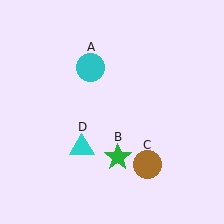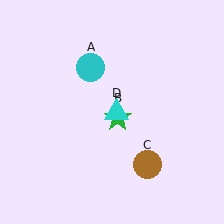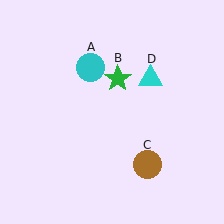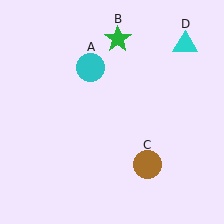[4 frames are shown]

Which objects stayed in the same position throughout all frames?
Cyan circle (object A) and brown circle (object C) remained stationary.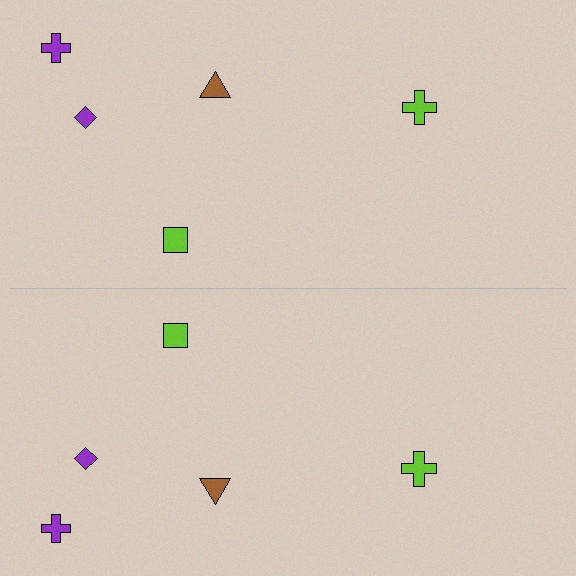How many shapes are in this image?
There are 10 shapes in this image.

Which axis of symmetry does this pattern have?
The pattern has a horizontal axis of symmetry running through the center of the image.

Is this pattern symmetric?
Yes, this pattern has bilateral (reflection) symmetry.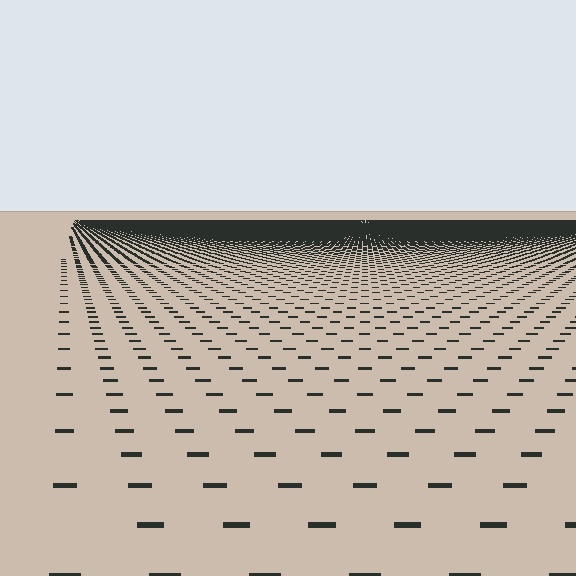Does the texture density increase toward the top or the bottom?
Density increases toward the top.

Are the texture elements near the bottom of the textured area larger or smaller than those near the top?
Larger. Near the bottom, elements are closer to the viewer and appear at a bigger on-screen size.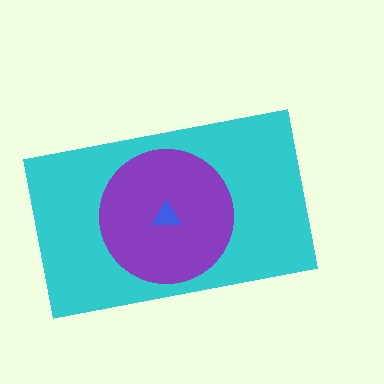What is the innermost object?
The blue triangle.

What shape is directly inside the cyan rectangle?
The purple circle.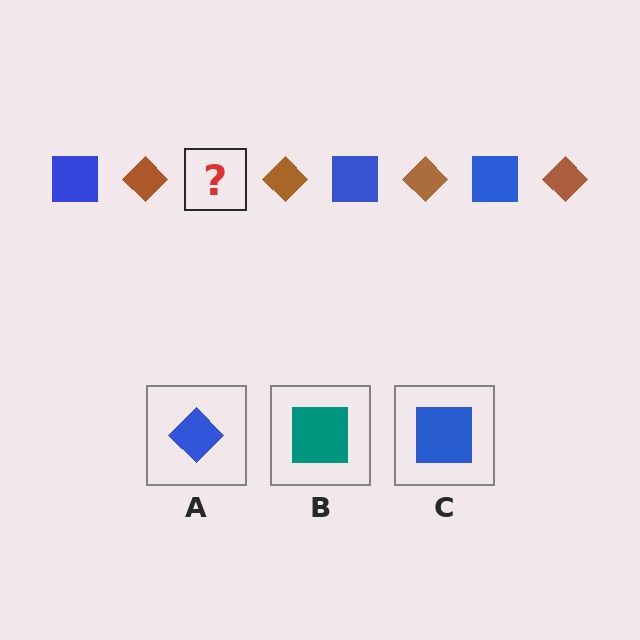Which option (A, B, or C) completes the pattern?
C.